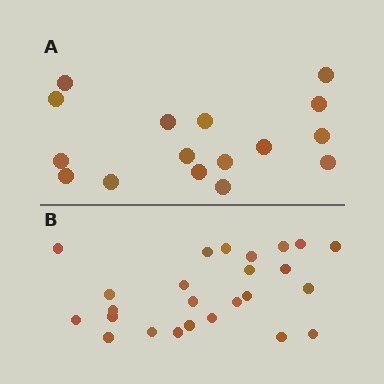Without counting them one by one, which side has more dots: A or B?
Region B (the bottom region) has more dots.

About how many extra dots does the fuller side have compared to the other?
Region B has roughly 8 or so more dots than region A.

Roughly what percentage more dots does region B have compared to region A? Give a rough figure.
About 55% more.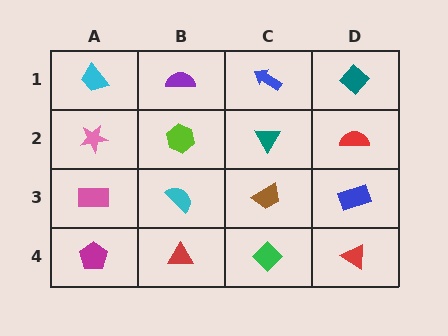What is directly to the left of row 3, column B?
A pink rectangle.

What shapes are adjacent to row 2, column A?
A cyan trapezoid (row 1, column A), a pink rectangle (row 3, column A), a lime hexagon (row 2, column B).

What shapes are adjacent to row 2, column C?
A blue arrow (row 1, column C), a brown trapezoid (row 3, column C), a lime hexagon (row 2, column B), a red semicircle (row 2, column D).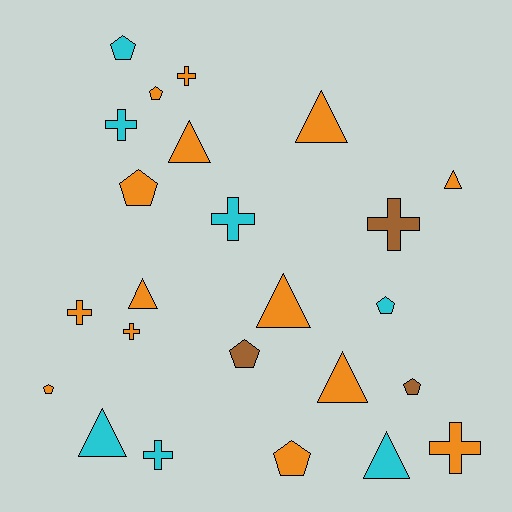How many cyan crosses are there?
There are 3 cyan crosses.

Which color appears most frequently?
Orange, with 14 objects.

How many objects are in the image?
There are 24 objects.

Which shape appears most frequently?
Cross, with 8 objects.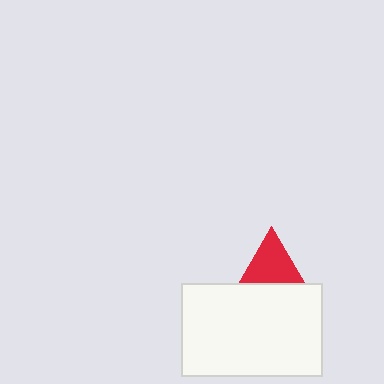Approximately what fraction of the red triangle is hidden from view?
Roughly 42% of the red triangle is hidden behind the white rectangle.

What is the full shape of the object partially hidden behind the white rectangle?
The partially hidden object is a red triangle.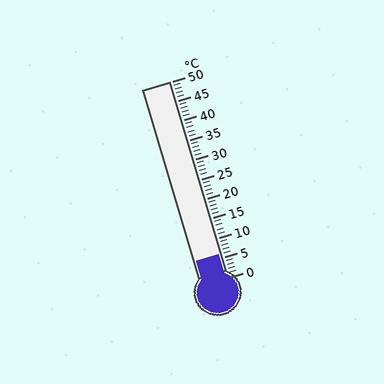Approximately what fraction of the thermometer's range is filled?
The thermometer is filled to approximately 10% of its range.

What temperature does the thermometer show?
The thermometer shows approximately 6°C.